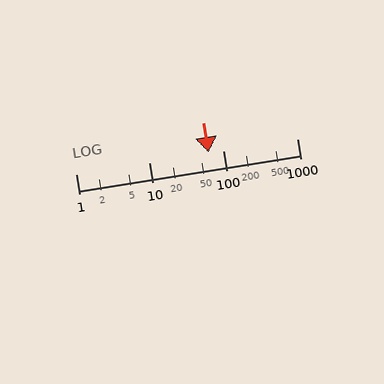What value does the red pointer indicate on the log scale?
The pointer indicates approximately 64.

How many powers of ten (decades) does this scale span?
The scale spans 3 decades, from 1 to 1000.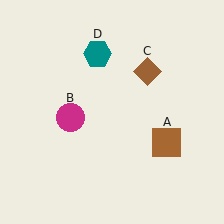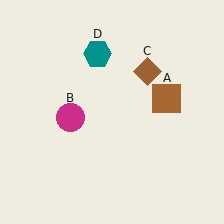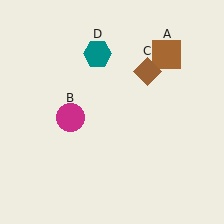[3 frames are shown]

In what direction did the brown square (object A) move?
The brown square (object A) moved up.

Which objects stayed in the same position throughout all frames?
Magenta circle (object B) and brown diamond (object C) and teal hexagon (object D) remained stationary.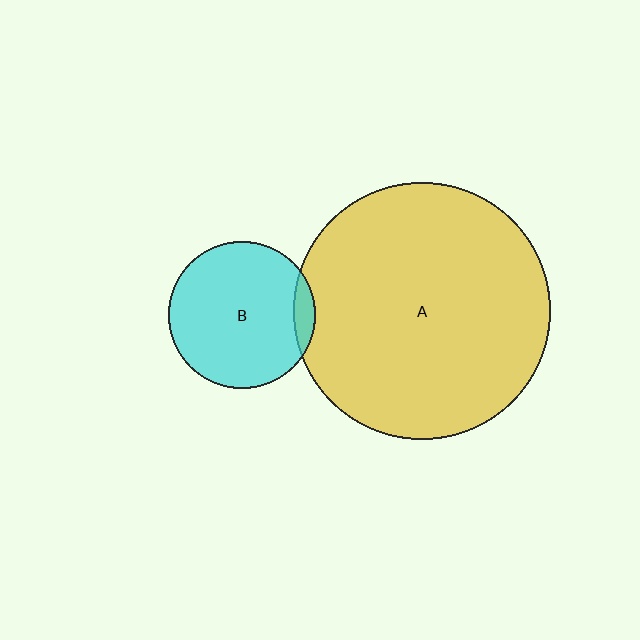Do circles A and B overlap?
Yes.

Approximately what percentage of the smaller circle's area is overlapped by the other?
Approximately 5%.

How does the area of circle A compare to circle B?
Approximately 3.1 times.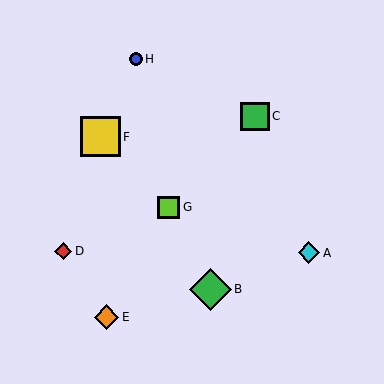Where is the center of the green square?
The center of the green square is at (255, 116).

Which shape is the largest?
The green diamond (labeled B) is the largest.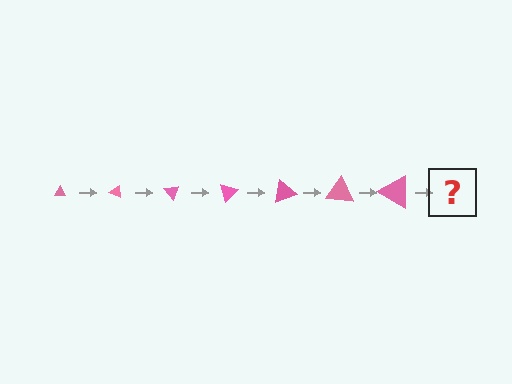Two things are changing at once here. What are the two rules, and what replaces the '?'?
The two rules are that the triangle grows larger each step and it rotates 25 degrees each step. The '?' should be a triangle, larger than the previous one and rotated 175 degrees from the start.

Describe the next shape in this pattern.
It should be a triangle, larger than the previous one and rotated 175 degrees from the start.